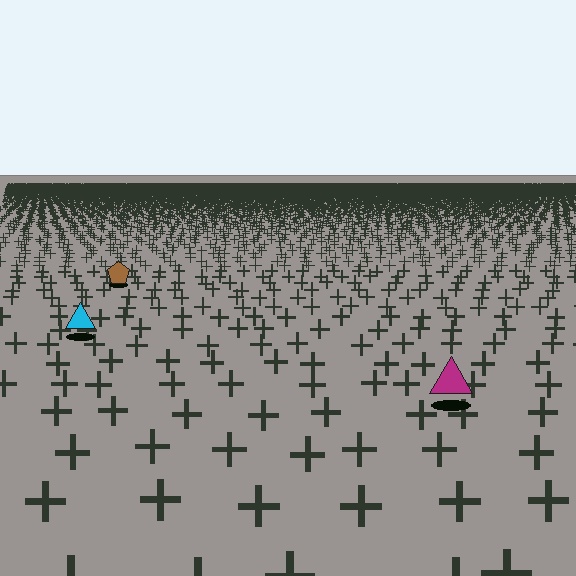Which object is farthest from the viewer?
The brown pentagon is farthest from the viewer. It appears smaller and the ground texture around it is denser.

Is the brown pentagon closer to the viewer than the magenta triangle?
No. The magenta triangle is closer — you can tell from the texture gradient: the ground texture is coarser near it.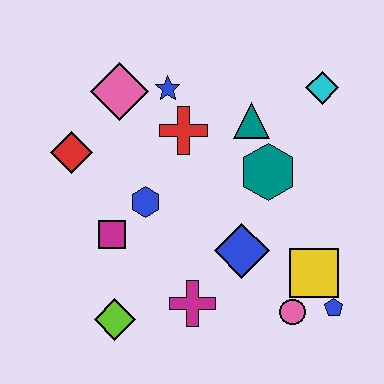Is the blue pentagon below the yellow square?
Yes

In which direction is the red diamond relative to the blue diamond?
The red diamond is to the left of the blue diamond.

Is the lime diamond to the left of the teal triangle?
Yes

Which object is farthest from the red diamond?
The blue pentagon is farthest from the red diamond.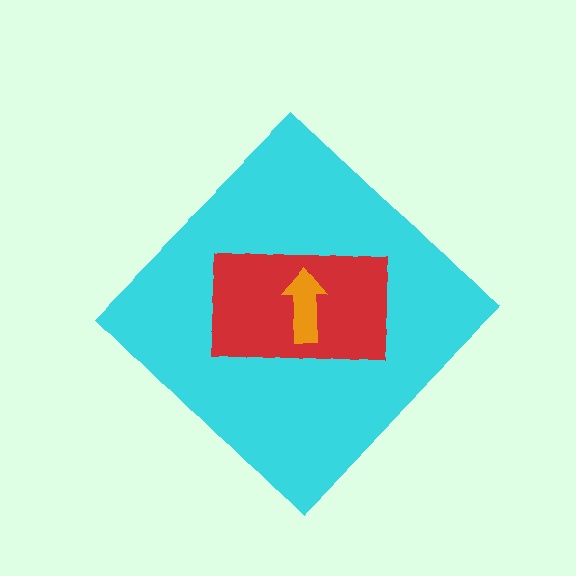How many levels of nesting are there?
3.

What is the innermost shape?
The orange arrow.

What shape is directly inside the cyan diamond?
The red rectangle.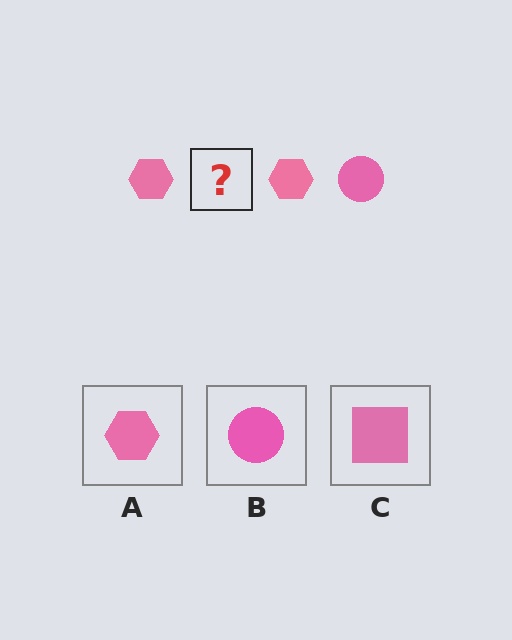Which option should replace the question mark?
Option B.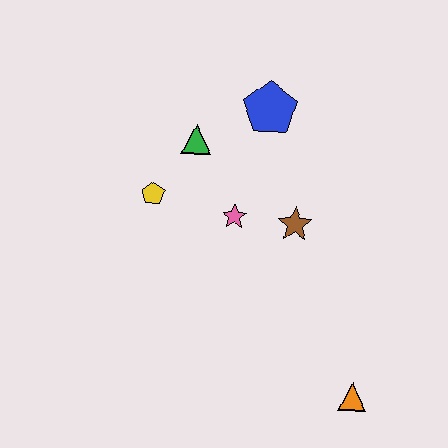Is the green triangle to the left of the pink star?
Yes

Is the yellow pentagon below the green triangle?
Yes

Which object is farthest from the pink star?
The orange triangle is farthest from the pink star.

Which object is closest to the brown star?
The pink star is closest to the brown star.